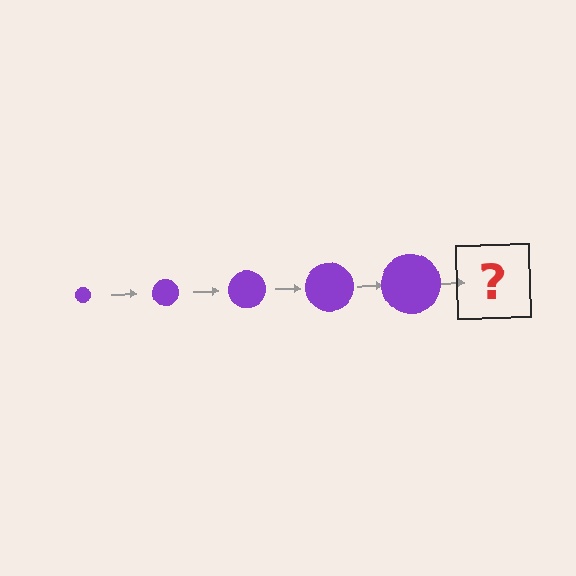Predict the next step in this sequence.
The next step is a purple circle, larger than the previous one.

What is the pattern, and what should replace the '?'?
The pattern is that the circle gets progressively larger each step. The '?' should be a purple circle, larger than the previous one.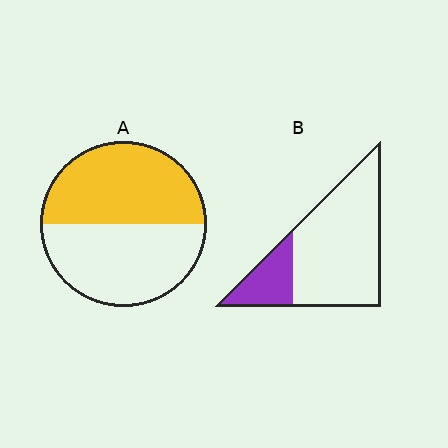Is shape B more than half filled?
No.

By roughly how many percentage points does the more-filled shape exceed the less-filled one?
By roughly 30 percentage points (A over B).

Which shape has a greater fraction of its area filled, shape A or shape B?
Shape A.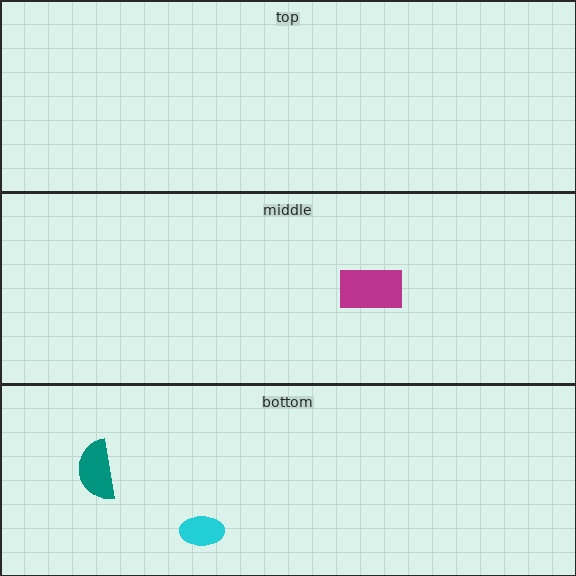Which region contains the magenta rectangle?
The middle region.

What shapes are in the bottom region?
The teal semicircle, the cyan ellipse.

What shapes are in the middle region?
The magenta rectangle.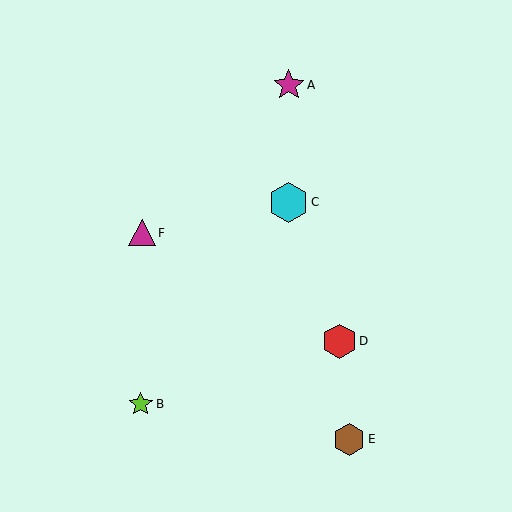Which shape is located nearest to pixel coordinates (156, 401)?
The lime star (labeled B) at (141, 404) is nearest to that location.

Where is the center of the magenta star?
The center of the magenta star is at (289, 85).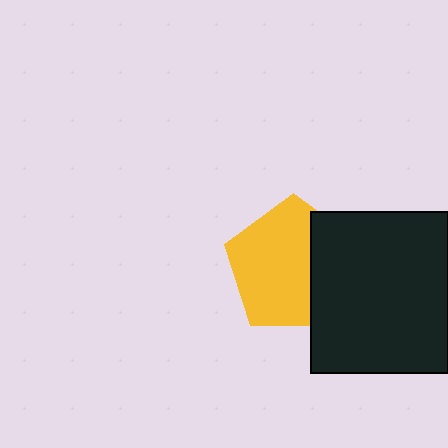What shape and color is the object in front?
The object in front is a black rectangle.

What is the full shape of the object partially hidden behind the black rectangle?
The partially hidden object is a yellow pentagon.